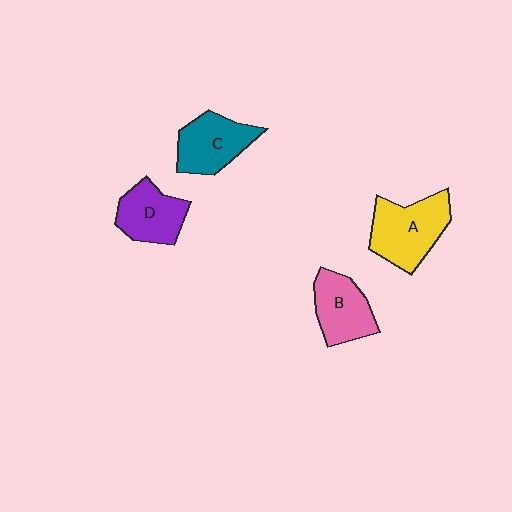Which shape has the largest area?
Shape A (yellow).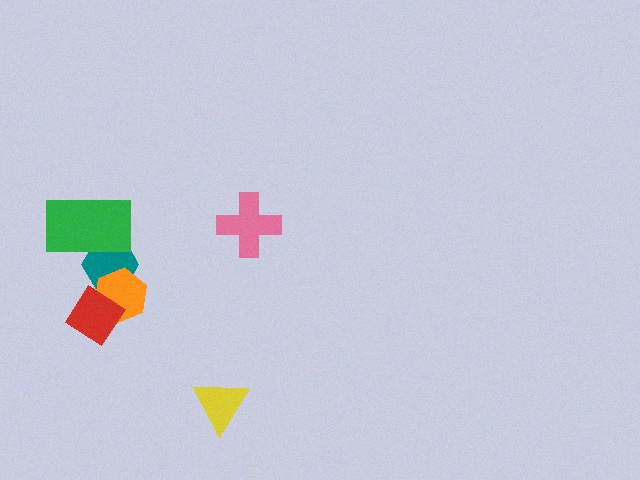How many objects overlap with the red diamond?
1 object overlaps with the red diamond.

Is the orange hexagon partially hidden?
Yes, it is partially covered by another shape.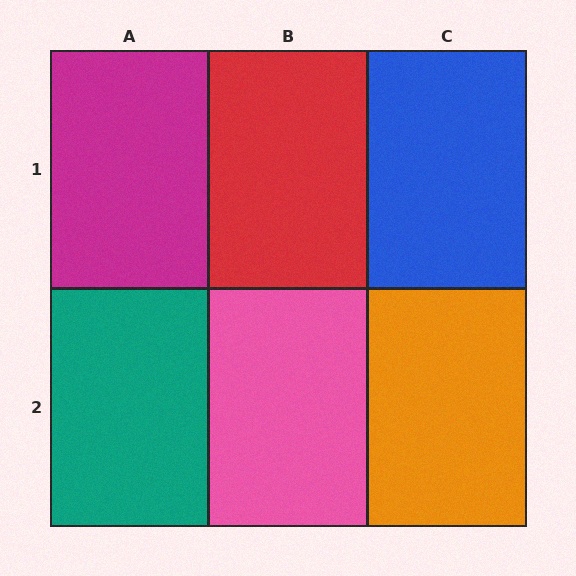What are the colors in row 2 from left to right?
Teal, pink, orange.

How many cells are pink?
1 cell is pink.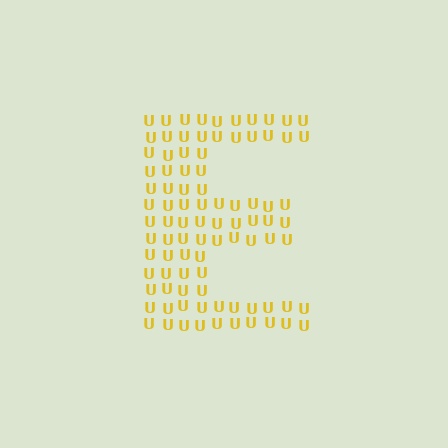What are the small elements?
The small elements are letter U's.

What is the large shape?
The large shape is the letter E.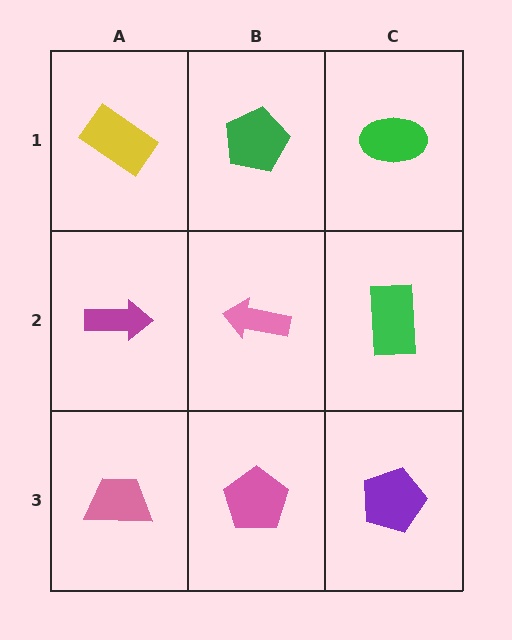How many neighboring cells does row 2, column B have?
4.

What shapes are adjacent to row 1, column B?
A pink arrow (row 2, column B), a yellow rectangle (row 1, column A), a green ellipse (row 1, column C).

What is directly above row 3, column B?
A pink arrow.